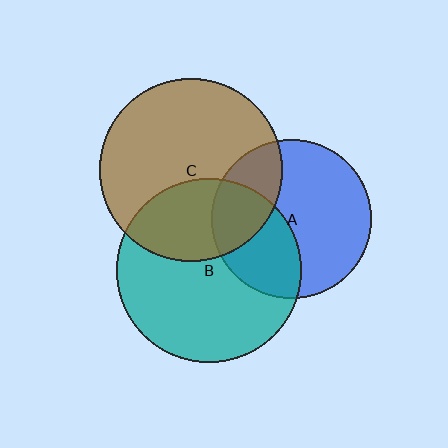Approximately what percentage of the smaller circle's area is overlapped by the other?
Approximately 35%.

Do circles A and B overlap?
Yes.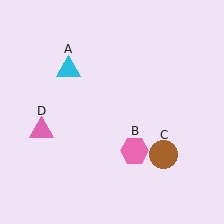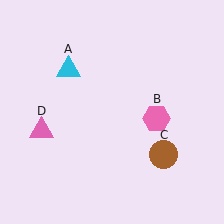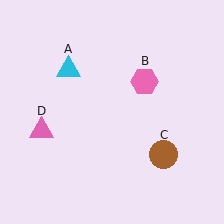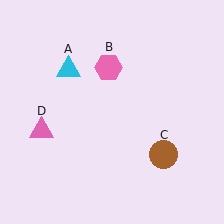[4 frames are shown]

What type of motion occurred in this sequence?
The pink hexagon (object B) rotated counterclockwise around the center of the scene.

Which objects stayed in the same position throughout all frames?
Cyan triangle (object A) and brown circle (object C) and pink triangle (object D) remained stationary.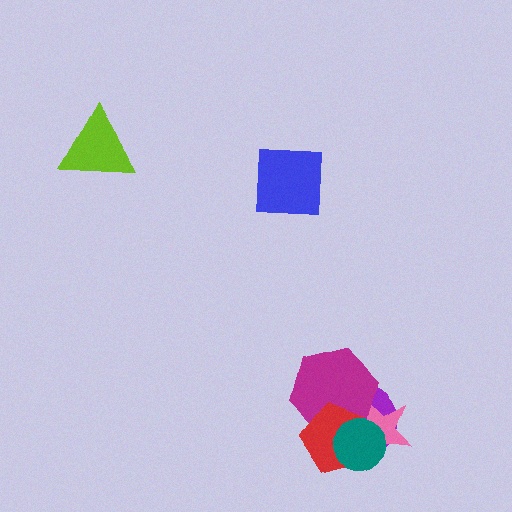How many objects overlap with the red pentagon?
4 objects overlap with the red pentagon.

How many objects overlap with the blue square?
0 objects overlap with the blue square.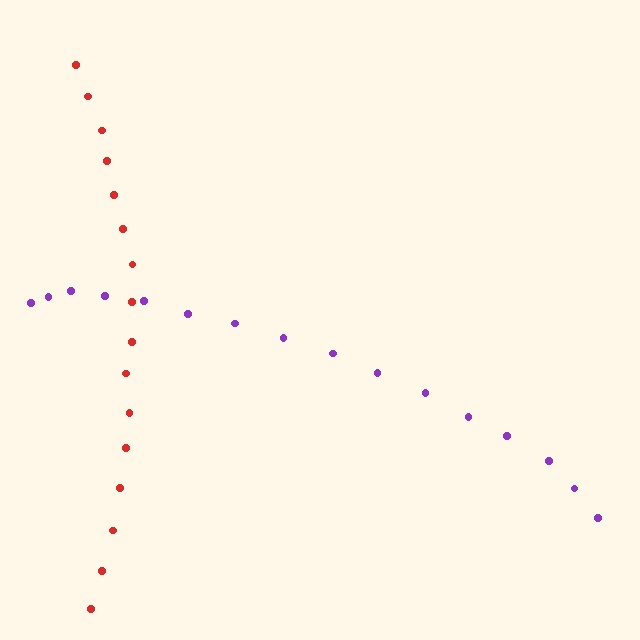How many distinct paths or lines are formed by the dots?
There are 2 distinct paths.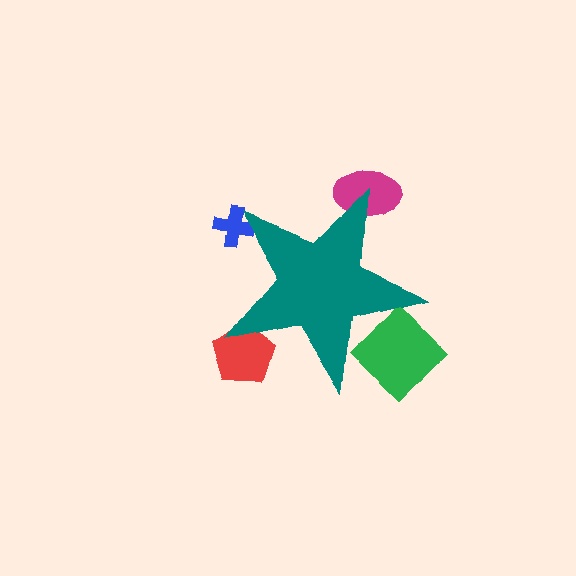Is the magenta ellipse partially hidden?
Yes, the magenta ellipse is partially hidden behind the teal star.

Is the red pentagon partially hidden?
Yes, the red pentagon is partially hidden behind the teal star.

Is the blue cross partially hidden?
Yes, the blue cross is partially hidden behind the teal star.